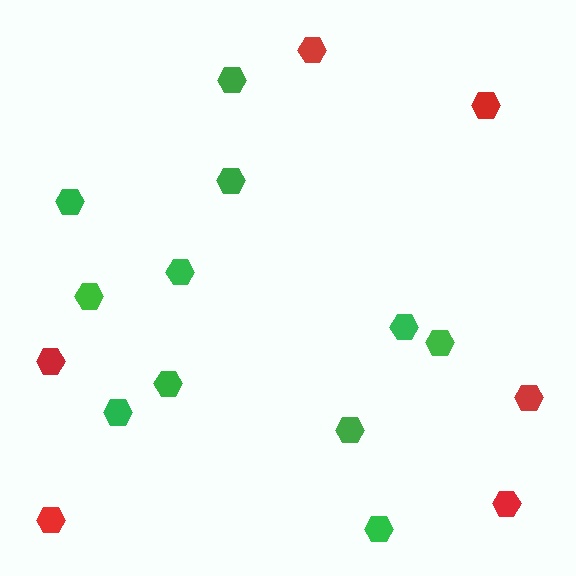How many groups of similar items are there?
There are 2 groups: one group of red hexagons (6) and one group of green hexagons (11).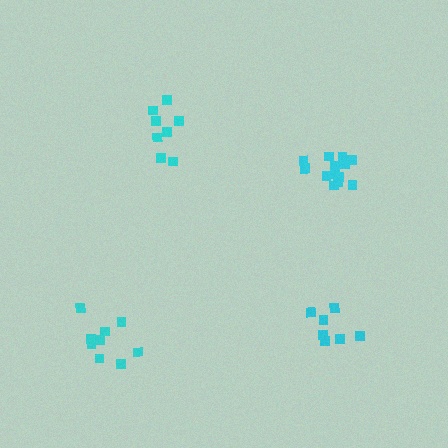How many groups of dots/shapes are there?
There are 4 groups.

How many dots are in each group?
Group 1: 13 dots, Group 2: 8 dots, Group 3: 9 dots, Group 4: 7 dots (37 total).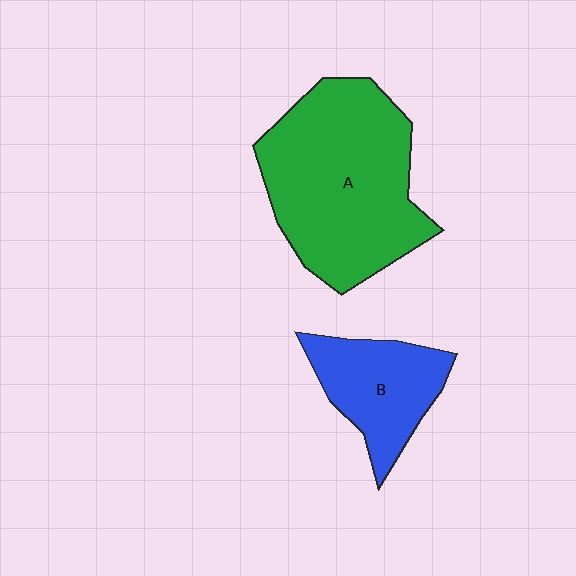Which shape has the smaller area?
Shape B (blue).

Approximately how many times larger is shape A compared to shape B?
Approximately 2.2 times.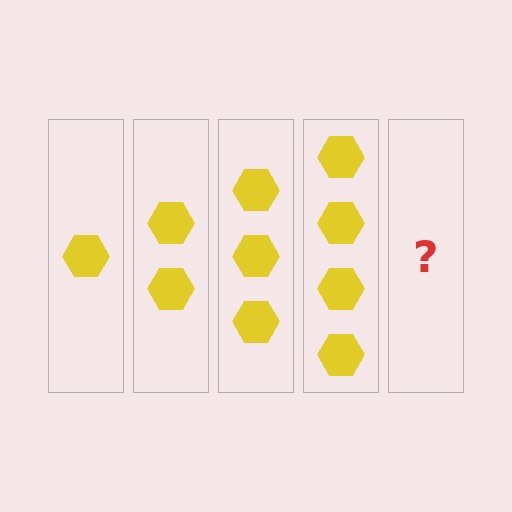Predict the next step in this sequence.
The next step is 5 hexagons.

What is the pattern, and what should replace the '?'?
The pattern is that each step adds one more hexagon. The '?' should be 5 hexagons.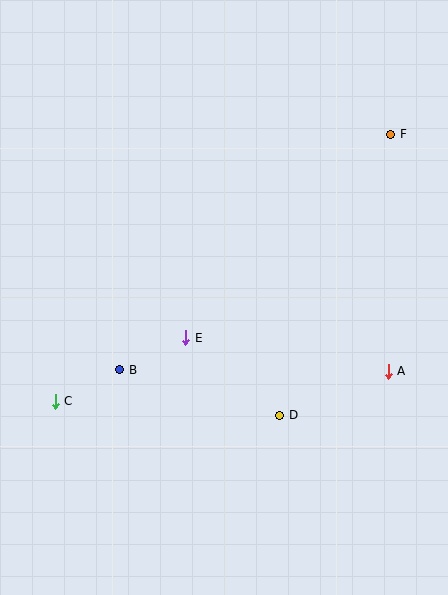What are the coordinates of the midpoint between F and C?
The midpoint between F and C is at (223, 268).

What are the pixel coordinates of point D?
Point D is at (280, 415).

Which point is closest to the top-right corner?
Point F is closest to the top-right corner.